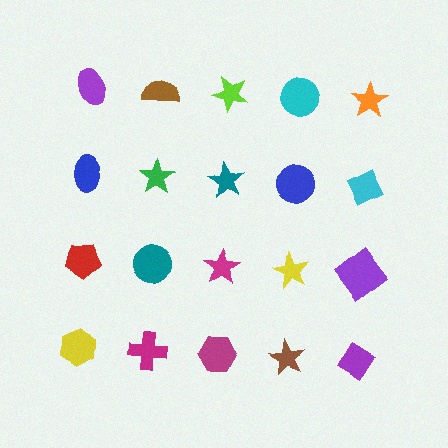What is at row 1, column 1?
A purple ellipse.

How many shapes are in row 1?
5 shapes.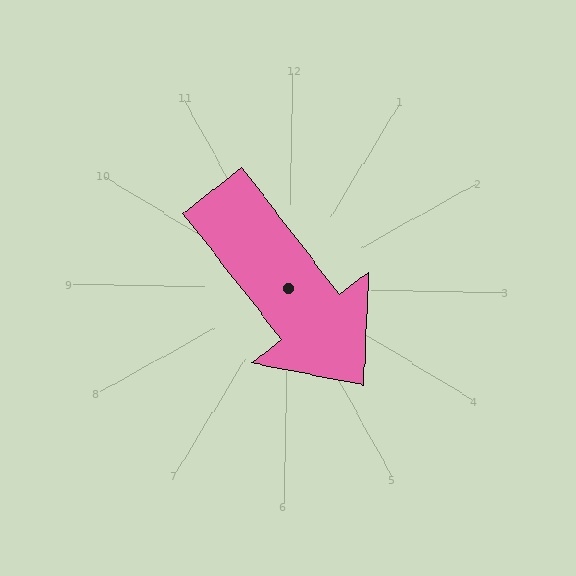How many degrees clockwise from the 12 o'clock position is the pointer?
Approximately 141 degrees.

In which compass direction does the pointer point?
Southeast.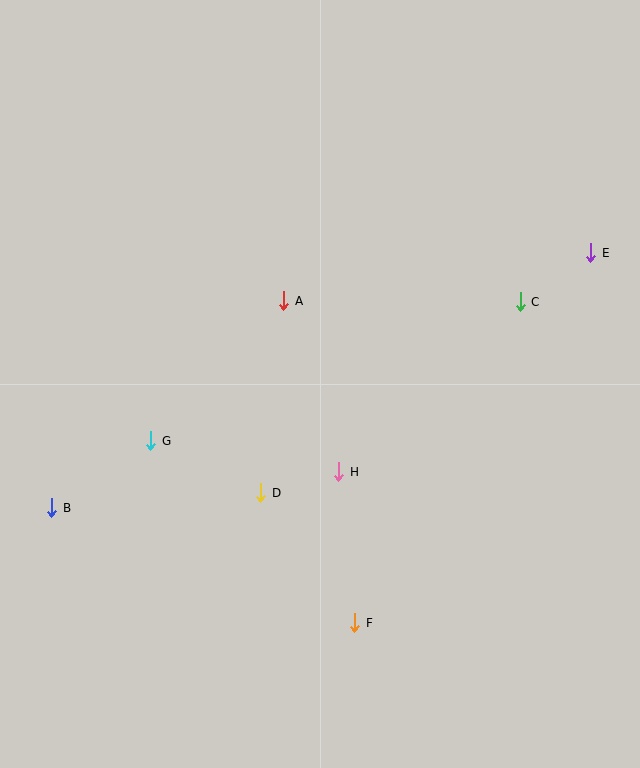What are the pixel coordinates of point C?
Point C is at (520, 302).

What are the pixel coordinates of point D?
Point D is at (261, 493).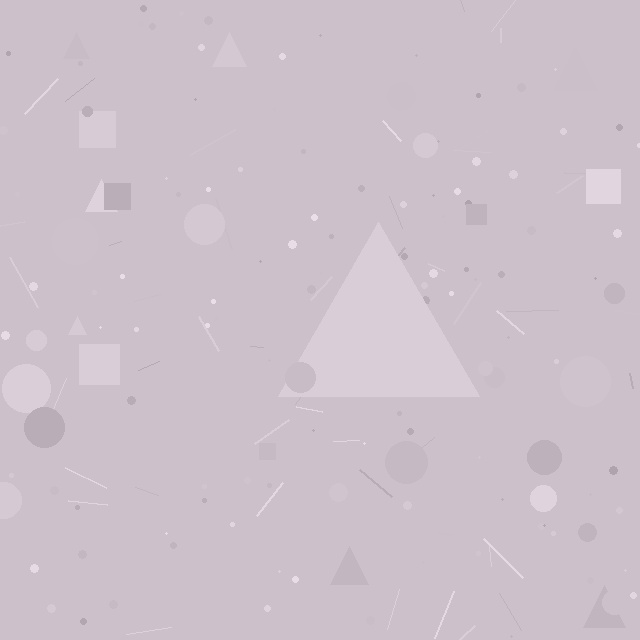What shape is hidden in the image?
A triangle is hidden in the image.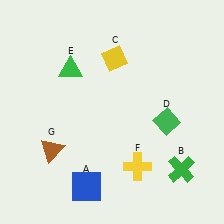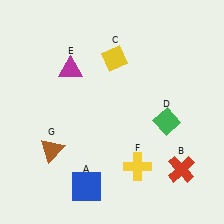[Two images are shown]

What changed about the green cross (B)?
In Image 1, B is green. In Image 2, it changed to red.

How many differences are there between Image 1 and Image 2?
There are 2 differences between the two images.